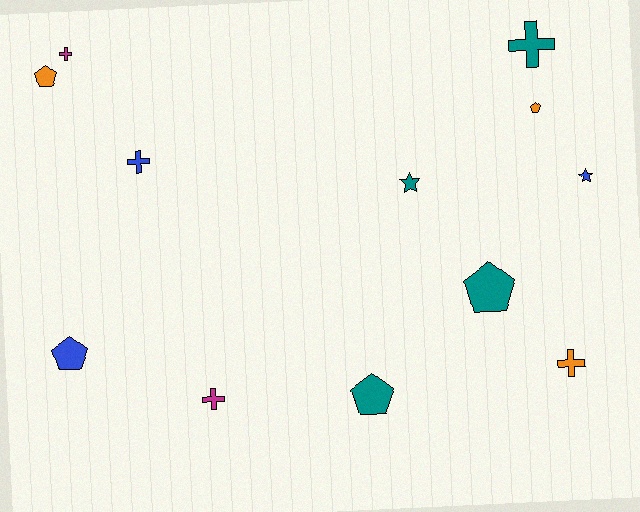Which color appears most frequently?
Teal, with 4 objects.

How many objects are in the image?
There are 12 objects.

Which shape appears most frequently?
Cross, with 5 objects.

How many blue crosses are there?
There is 1 blue cross.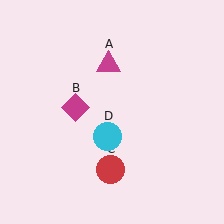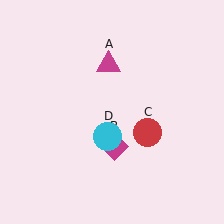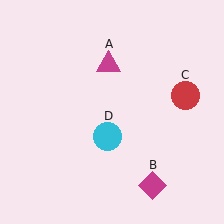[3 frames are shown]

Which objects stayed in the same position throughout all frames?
Magenta triangle (object A) and cyan circle (object D) remained stationary.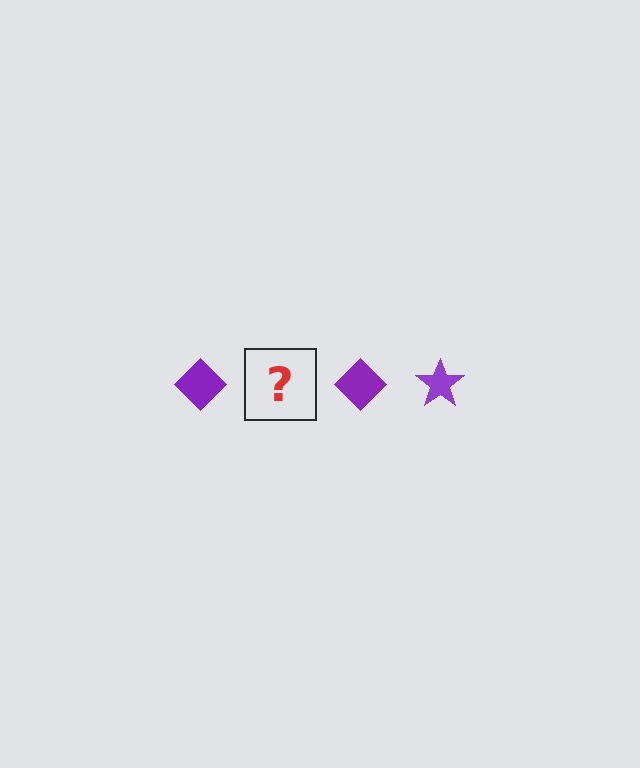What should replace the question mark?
The question mark should be replaced with a purple star.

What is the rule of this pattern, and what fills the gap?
The rule is that the pattern cycles through diamond, star shapes in purple. The gap should be filled with a purple star.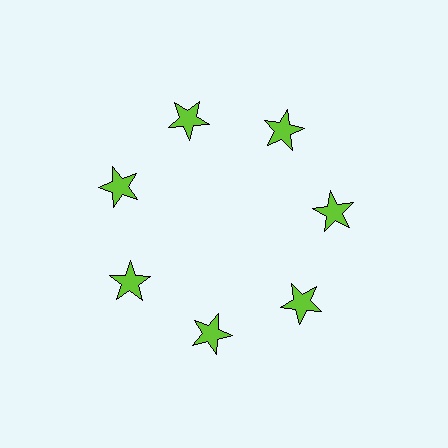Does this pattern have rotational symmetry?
Yes, this pattern has 7-fold rotational symmetry. It looks the same after rotating 51 degrees around the center.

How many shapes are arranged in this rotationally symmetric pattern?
There are 7 shapes, arranged in 7 groups of 1.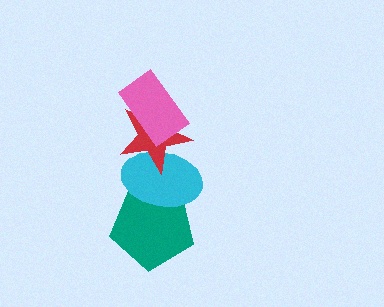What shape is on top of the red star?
The pink rectangle is on top of the red star.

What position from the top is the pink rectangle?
The pink rectangle is 1st from the top.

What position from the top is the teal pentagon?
The teal pentagon is 4th from the top.